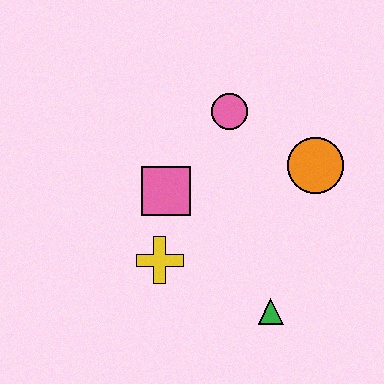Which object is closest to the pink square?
The yellow cross is closest to the pink square.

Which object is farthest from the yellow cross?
The orange circle is farthest from the yellow cross.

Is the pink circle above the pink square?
Yes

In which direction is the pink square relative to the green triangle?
The pink square is above the green triangle.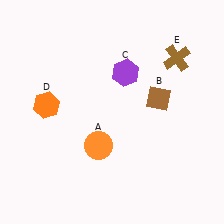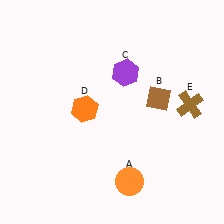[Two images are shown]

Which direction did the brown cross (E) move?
The brown cross (E) moved down.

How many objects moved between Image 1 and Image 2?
3 objects moved between the two images.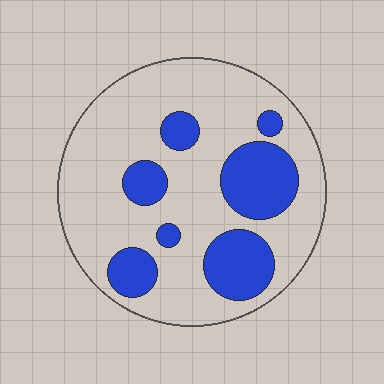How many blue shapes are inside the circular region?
7.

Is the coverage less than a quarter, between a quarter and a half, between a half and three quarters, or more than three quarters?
Between a quarter and a half.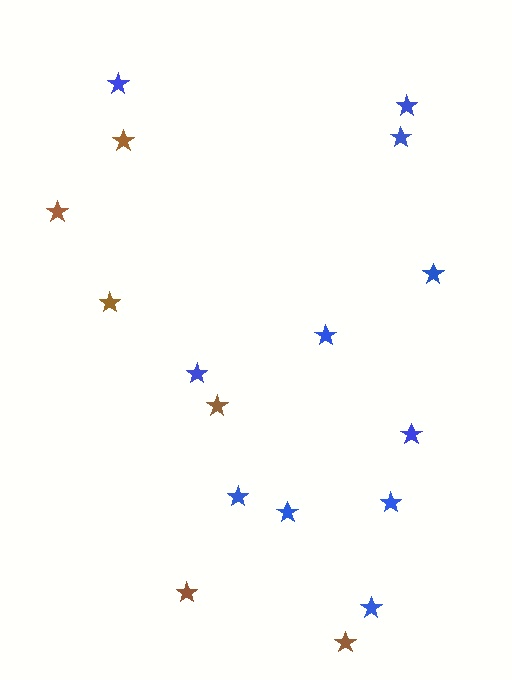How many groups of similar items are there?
There are 2 groups: one group of brown stars (6) and one group of blue stars (11).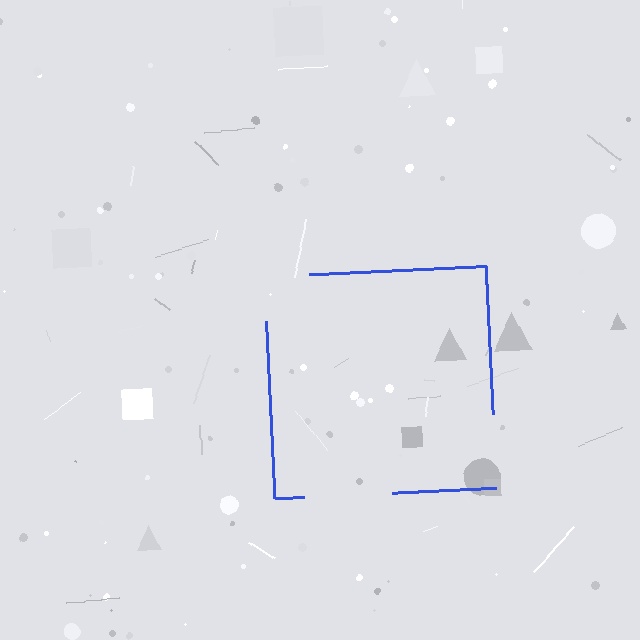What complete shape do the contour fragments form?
The contour fragments form a square.